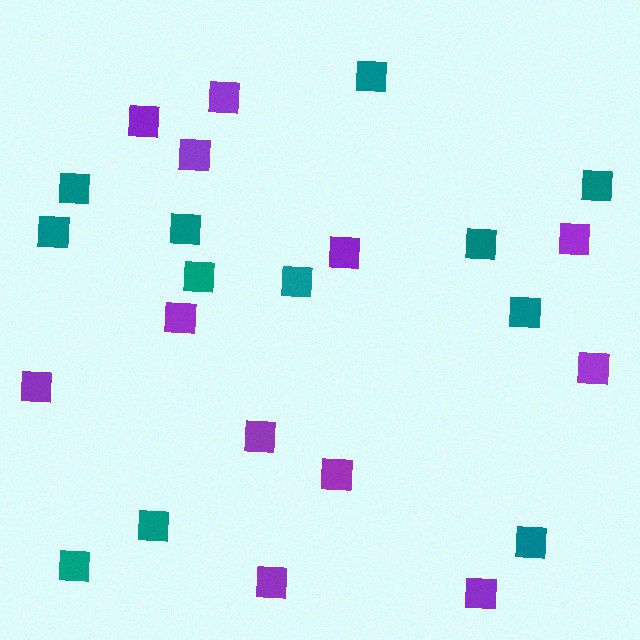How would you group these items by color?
There are 2 groups: one group of purple squares (12) and one group of teal squares (12).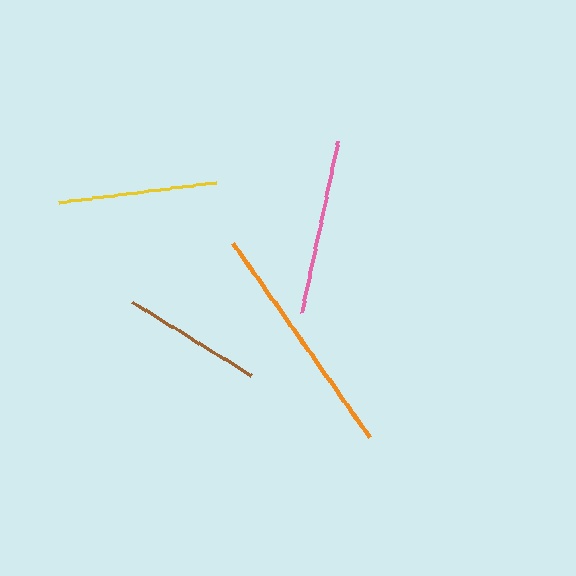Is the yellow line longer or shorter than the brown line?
The yellow line is longer than the brown line.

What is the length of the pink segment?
The pink segment is approximately 175 pixels long.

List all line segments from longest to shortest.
From longest to shortest: orange, pink, yellow, brown.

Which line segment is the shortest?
The brown line is the shortest at approximately 140 pixels.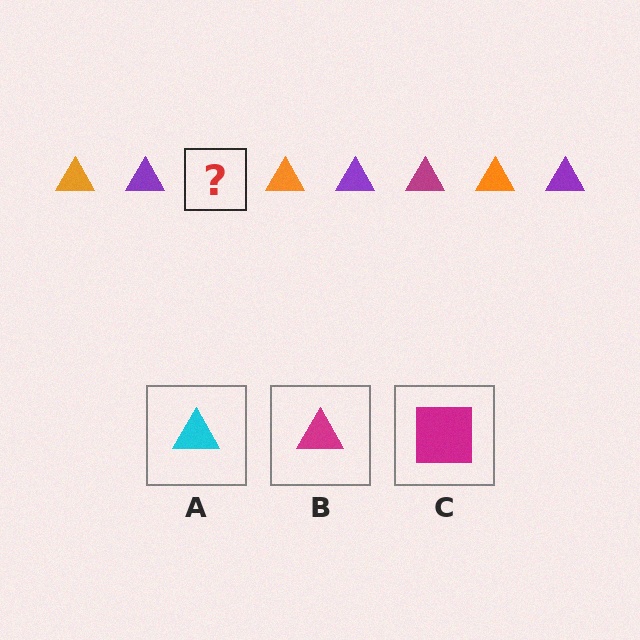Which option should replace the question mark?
Option B.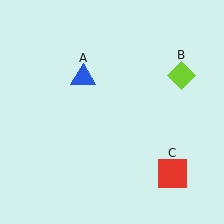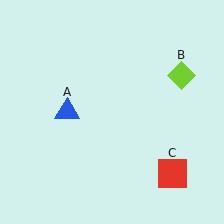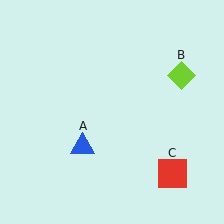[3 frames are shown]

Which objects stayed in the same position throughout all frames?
Lime diamond (object B) and red square (object C) remained stationary.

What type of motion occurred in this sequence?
The blue triangle (object A) rotated counterclockwise around the center of the scene.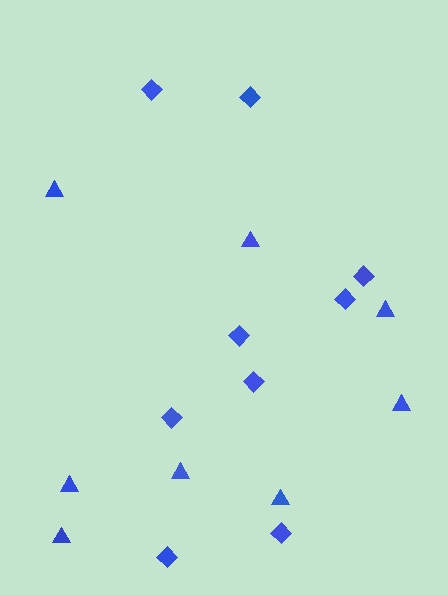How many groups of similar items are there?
There are 2 groups: one group of diamonds (9) and one group of triangles (8).